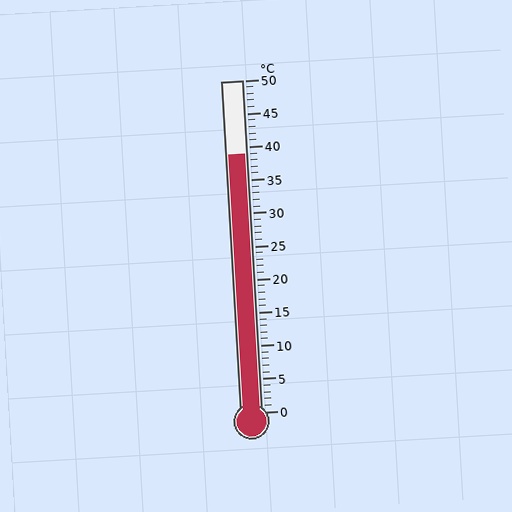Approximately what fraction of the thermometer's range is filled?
The thermometer is filled to approximately 80% of its range.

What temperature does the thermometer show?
The thermometer shows approximately 39°C.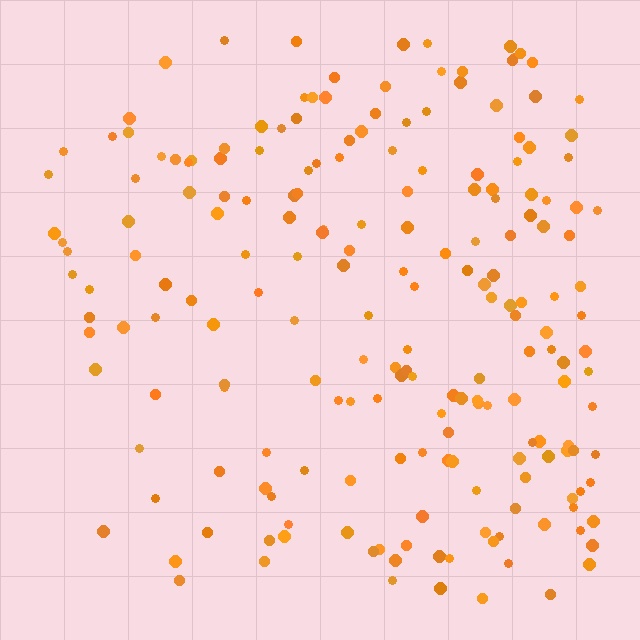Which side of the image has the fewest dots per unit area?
The left.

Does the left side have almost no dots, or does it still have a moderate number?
Still a moderate number, just noticeably fewer than the right.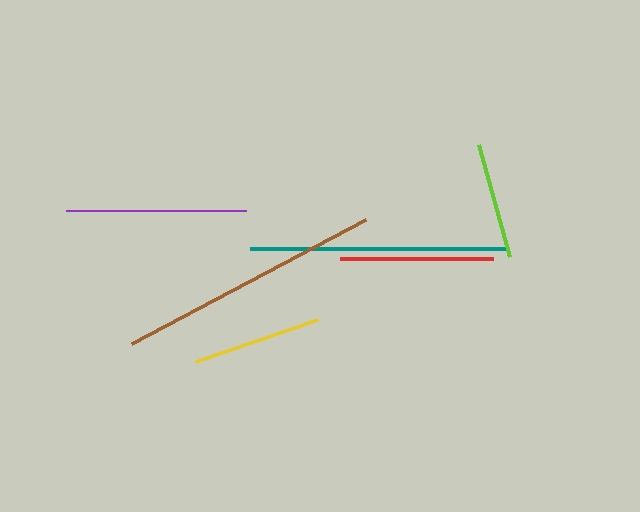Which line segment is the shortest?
The lime line is the shortest at approximately 116 pixels.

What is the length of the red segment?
The red segment is approximately 153 pixels long.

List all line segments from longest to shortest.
From longest to shortest: brown, teal, purple, red, yellow, lime.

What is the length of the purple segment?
The purple segment is approximately 180 pixels long.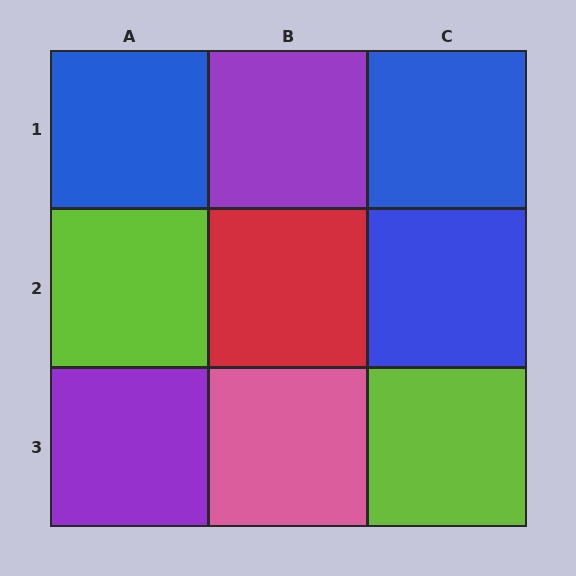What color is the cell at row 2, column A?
Lime.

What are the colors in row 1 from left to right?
Blue, purple, blue.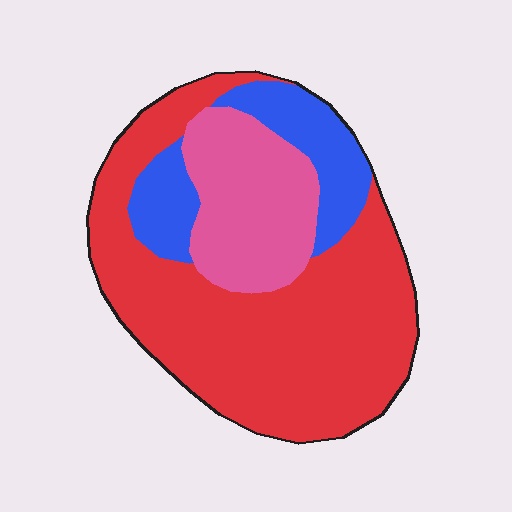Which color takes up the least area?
Blue, at roughly 20%.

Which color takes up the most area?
Red, at roughly 60%.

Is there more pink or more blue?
Pink.